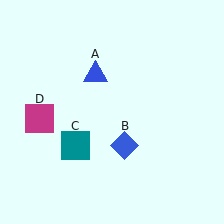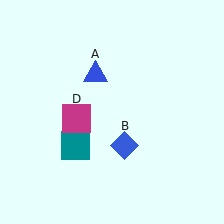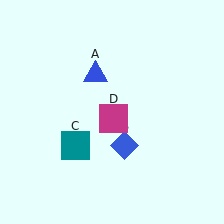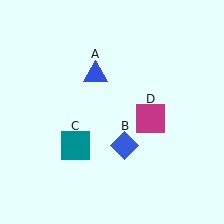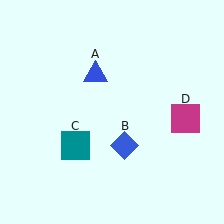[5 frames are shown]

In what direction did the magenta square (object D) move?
The magenta square (object D) moved right.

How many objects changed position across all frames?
1 object changed position: magenta square (object D).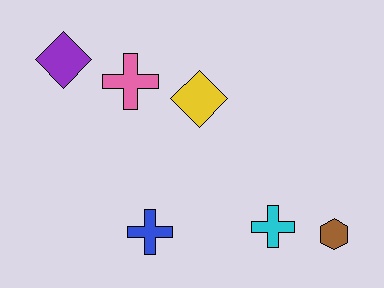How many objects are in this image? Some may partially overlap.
There are 6 objects.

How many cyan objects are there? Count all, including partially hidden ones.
There is 1 cyan object.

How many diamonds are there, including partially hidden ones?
There are 2 diamonds.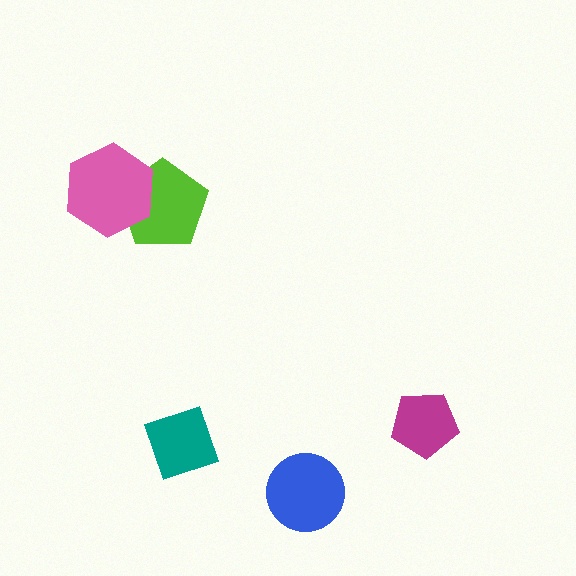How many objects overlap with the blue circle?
0 objects overlap with the blue circle.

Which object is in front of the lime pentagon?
The pink hexagon is in front of the lime pentagon.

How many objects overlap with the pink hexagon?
1 object overlaps with the pink hexagon.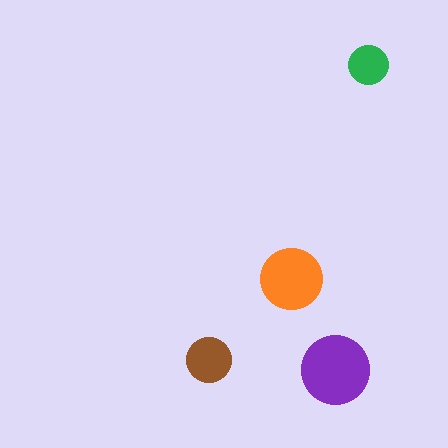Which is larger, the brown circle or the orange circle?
The orange one.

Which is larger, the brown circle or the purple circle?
The purple one.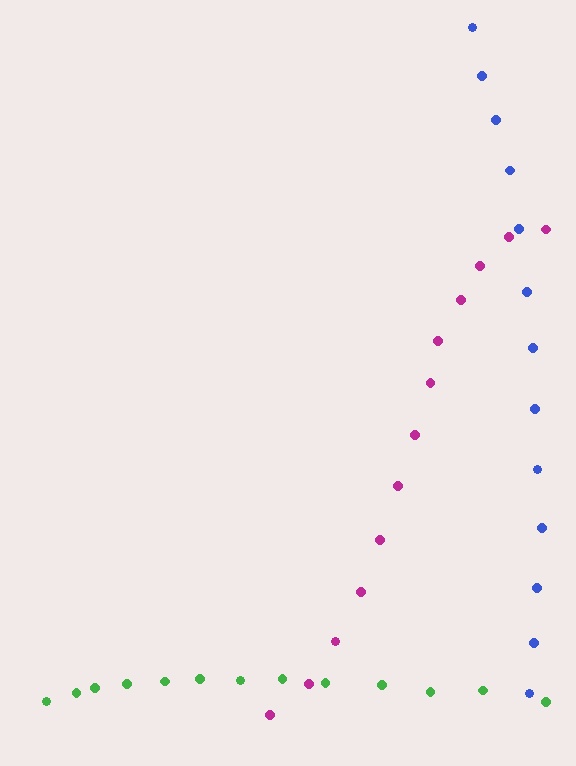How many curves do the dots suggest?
There are 3 distinct paths.